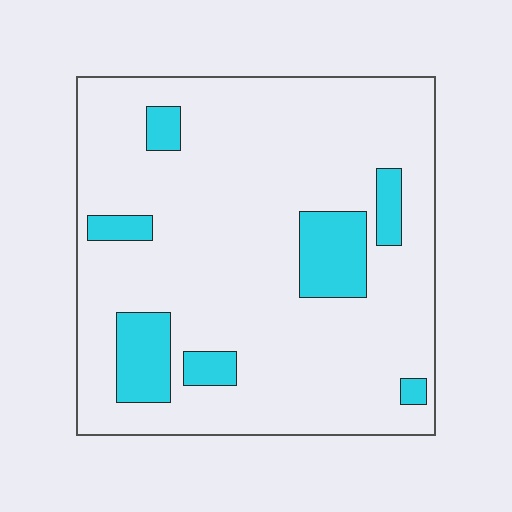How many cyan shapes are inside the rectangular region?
7.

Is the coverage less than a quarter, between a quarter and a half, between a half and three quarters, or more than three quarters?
Less than a quarter.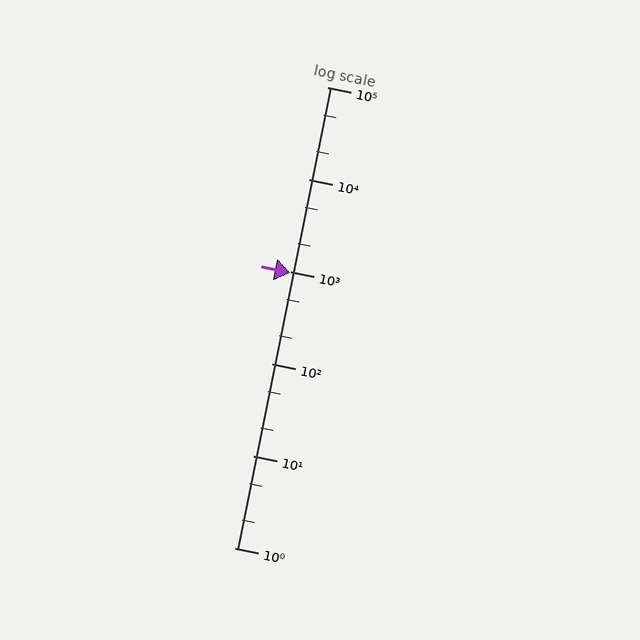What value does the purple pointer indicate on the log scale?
The pointer indicates approximately 960.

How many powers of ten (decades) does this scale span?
The scale spans 5 decades, from 1 to 100000.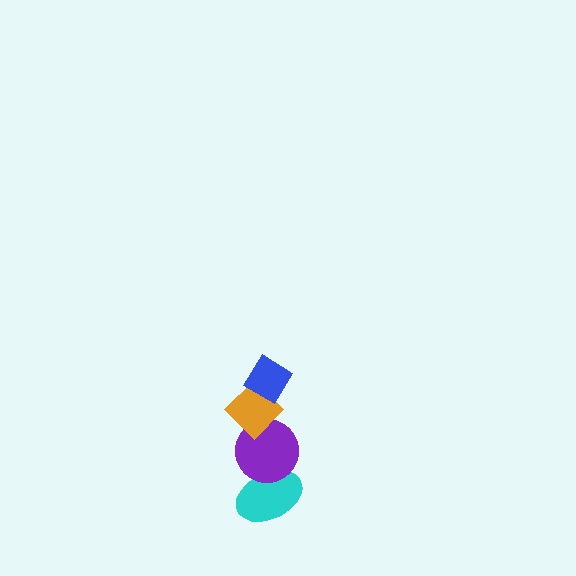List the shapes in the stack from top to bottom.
From top to bottom: the blue diamond, the orange diamond, the purple circle, the cyan ellipse.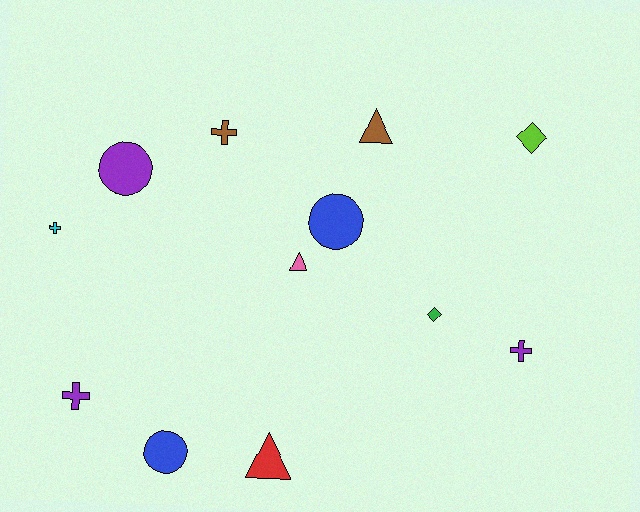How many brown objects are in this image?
There are 2 brown objects.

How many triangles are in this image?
There are 3 triangles.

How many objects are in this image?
There are 12 objects.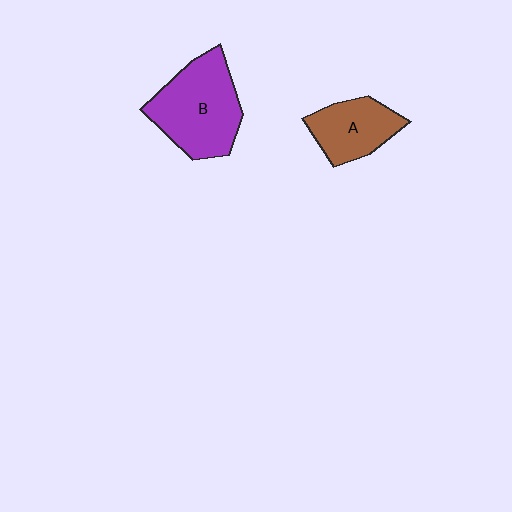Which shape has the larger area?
Shape B (purple).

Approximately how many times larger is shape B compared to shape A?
Approximately 1.6 times.